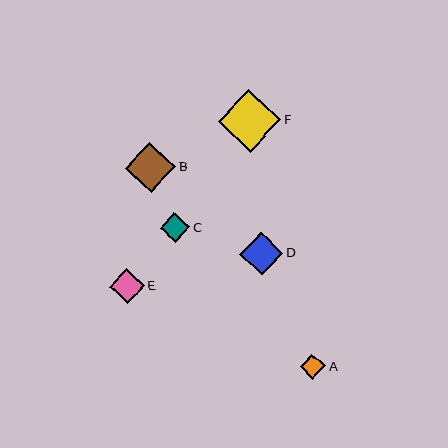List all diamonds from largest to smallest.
From largest to smallest: F, B, D, E, C, A.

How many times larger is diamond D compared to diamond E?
Diamond D is approximately 1.2 times the size of diamond E.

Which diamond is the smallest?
Diamond A is the smallest with a size of approximately 25 pixels.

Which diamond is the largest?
Diamond F is the largest with a size of approximately 62 pixels.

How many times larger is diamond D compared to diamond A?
Diamond D is approximately 1.7 times the size of diamond A.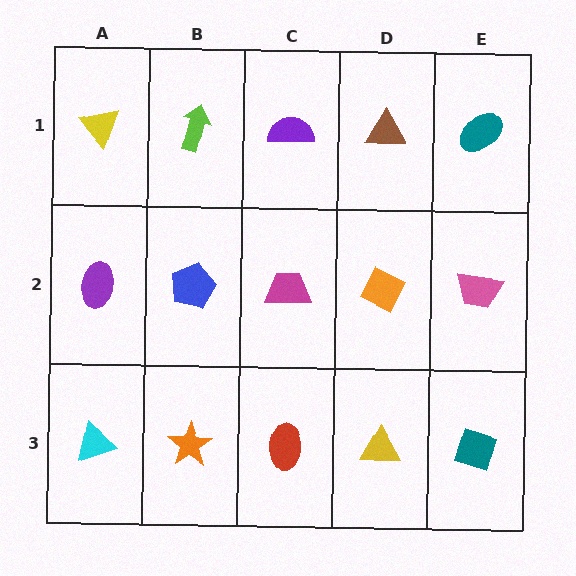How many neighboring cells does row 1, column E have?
2.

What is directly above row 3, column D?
An orange diamond.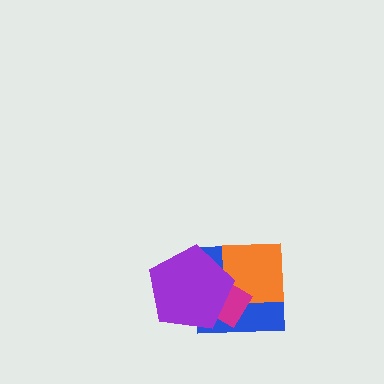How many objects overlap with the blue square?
3 objects overlap with the blue square.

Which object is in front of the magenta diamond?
The purple pentagon is in front of the magenta diamond.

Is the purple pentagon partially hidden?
No, no other shape covers it.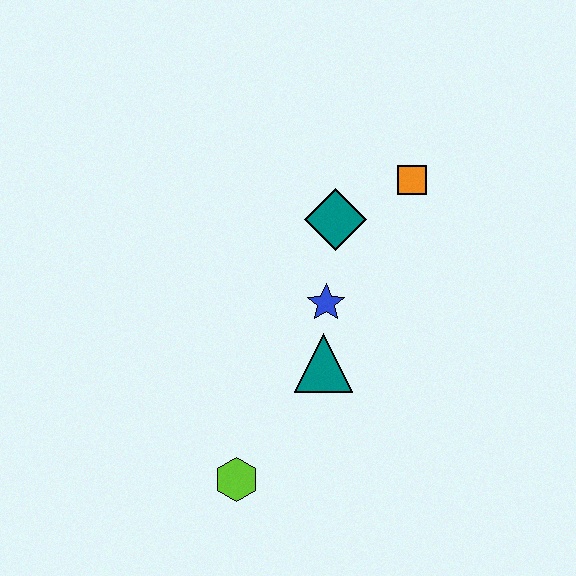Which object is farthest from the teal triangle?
The orange square is farthest from the teal triangle.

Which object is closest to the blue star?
The teal triangle is closest to the blue star.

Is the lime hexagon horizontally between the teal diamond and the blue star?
No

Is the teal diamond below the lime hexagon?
No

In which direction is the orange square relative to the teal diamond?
The orange square is to the right of the teal diamond.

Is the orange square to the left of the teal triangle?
No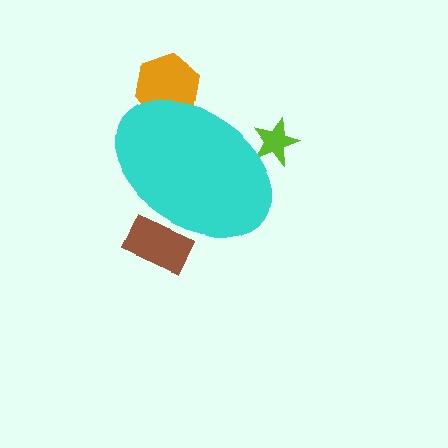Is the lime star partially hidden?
Yes, the lime star is partially hidden behind the cyan ellipse.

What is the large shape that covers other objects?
A cyan ellipse.